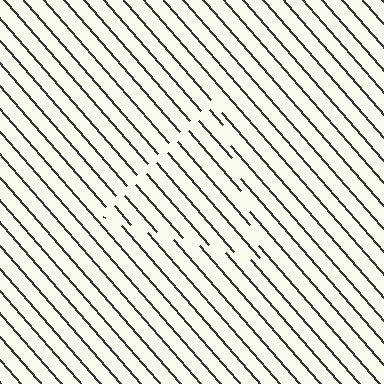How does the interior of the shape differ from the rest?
The interior of the shape contains the same grating, shifted by half a period — the contour is defined by the phase discontinuity where line-ends from the inner and outer gratings abut.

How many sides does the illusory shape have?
3 sides — the line-ends trace a triangle.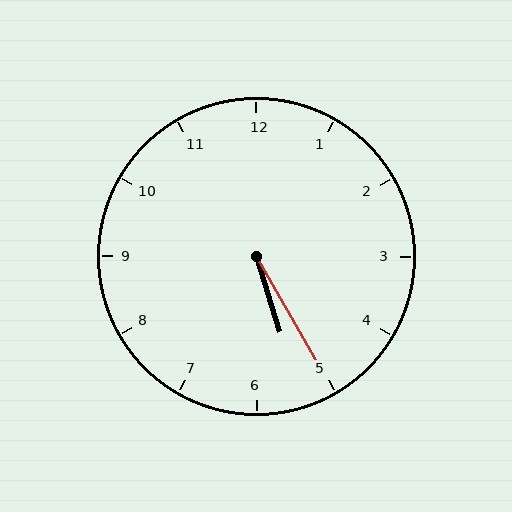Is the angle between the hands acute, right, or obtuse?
It is acute.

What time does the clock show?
5:25.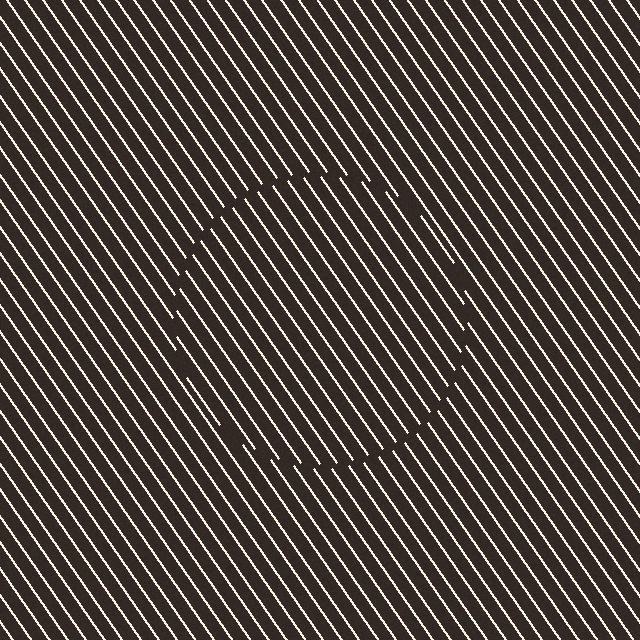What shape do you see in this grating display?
An illusory circle. The interior of the shape contains the same grating, shifted by half a period — the contour is defined by the phase discontinuity where line-ends from the inner and outer gratings abut.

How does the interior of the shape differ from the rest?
The interior of the shape contains the same grating, shifted by half a period — the contour is defined by the phase discontinuity where line-ends from the inner and outer gratings abut.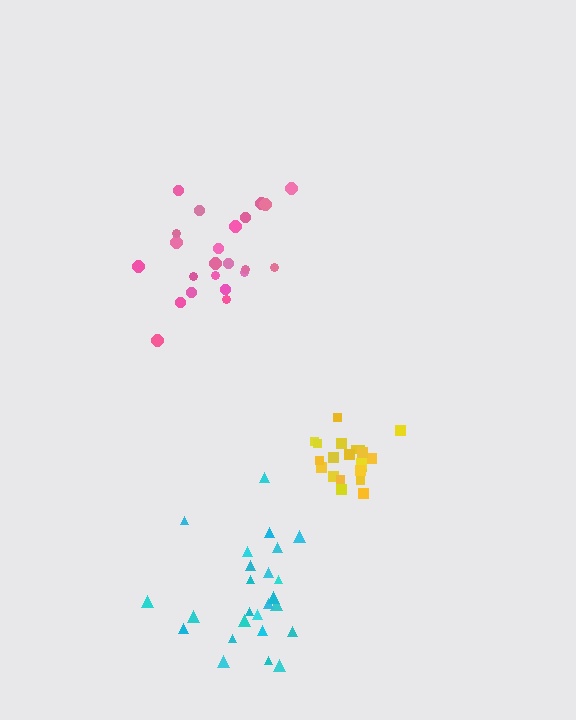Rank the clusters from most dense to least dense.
yellow, pink, cyan.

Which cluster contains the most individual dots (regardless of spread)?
Cyan (25).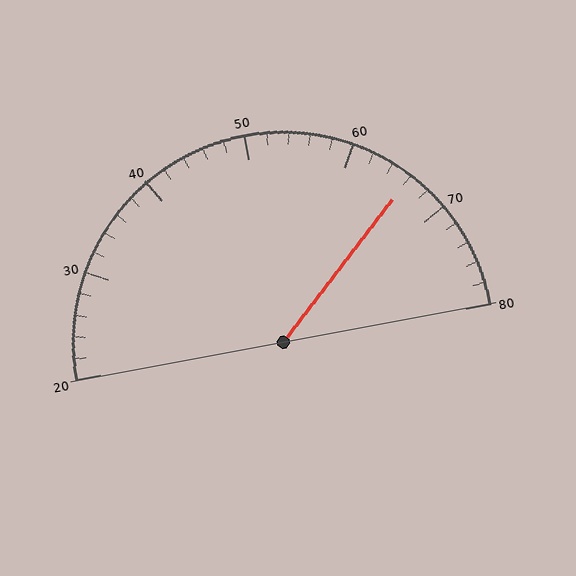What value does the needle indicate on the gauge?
The needle indicates approximately 66.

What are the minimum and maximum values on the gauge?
The gauge ranges from 20 to 80.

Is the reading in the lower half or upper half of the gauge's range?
The reading is in the upper half of the range (20 to 80).